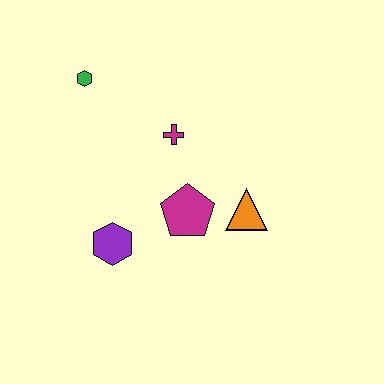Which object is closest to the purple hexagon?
The magenta pentagon is closest to the purple hexagon.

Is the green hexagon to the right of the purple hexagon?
No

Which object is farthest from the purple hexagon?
The green hexagon is farthest from the purple hexagon.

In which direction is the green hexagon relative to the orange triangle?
The green hexagon is to the left of the orange triangle.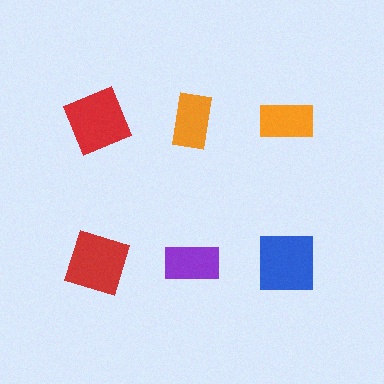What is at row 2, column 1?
A red square.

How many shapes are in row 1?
3 shapes.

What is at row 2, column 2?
A purple rectangle.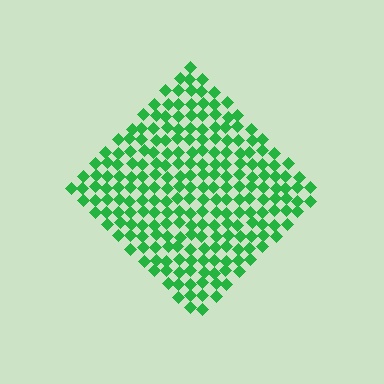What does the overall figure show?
The overall figure shows a diamond.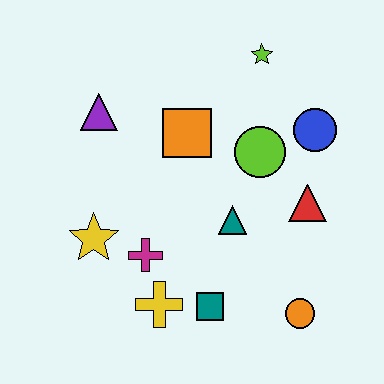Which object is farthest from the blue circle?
The yellow star is farthest from the blue circle.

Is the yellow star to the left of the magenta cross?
Yes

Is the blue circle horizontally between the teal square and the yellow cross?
No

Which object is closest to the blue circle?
The lime circle is closest to the blue circle.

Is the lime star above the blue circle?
Yes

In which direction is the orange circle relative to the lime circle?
The orange circle is below the lime circle.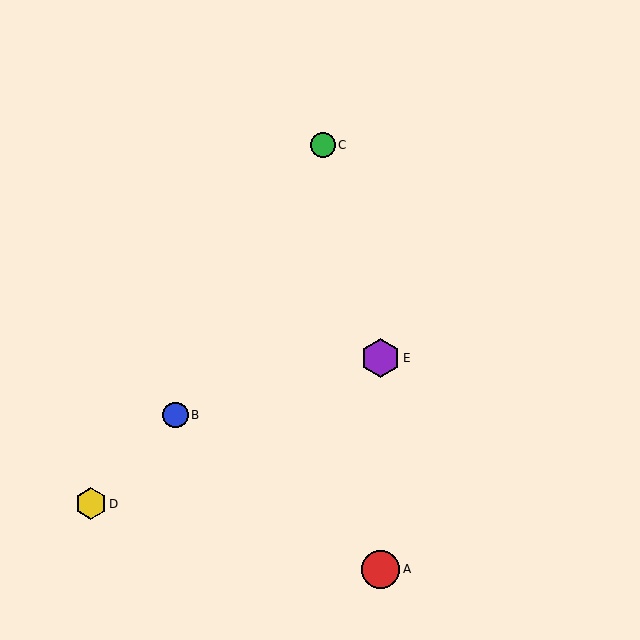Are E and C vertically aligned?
No, E is at x≈381 and C is at x≈323.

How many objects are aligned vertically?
2 objects (A, E) are aligned vertically.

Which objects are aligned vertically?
Objects A, E are aligned vertically.